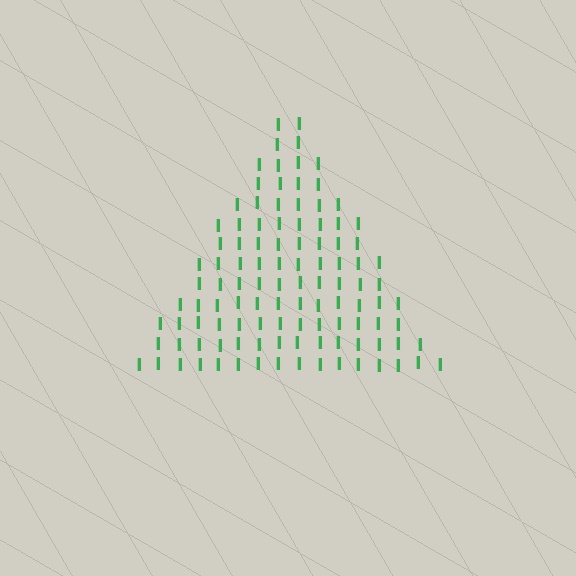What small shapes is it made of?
It is made of small letter I's.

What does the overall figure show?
The overall figure shows a triangle.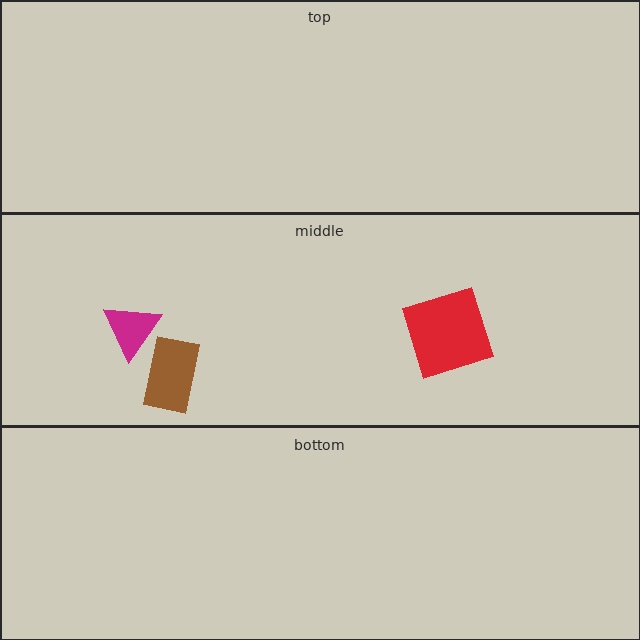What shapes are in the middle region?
The brown rectangle, the red square, the magenta triangle.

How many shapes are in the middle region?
3.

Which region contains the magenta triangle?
The middle region.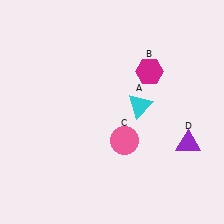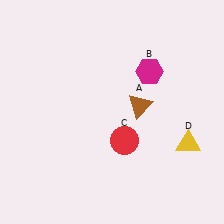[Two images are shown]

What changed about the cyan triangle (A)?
In Image 1, A is cyan. In Image 2, it changed to brown.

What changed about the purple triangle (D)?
In Image 1, D is purple. In Image 2, it changed to yellow.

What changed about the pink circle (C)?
In Image 1, C is pink. In Image 2, it changed to red.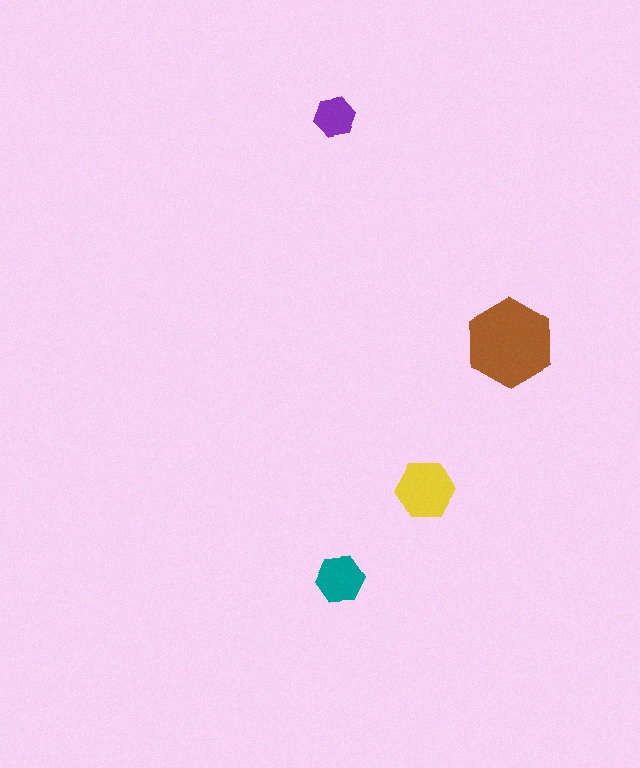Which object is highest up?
The purple hexagon is topmost.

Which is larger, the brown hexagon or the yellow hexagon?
The brown one.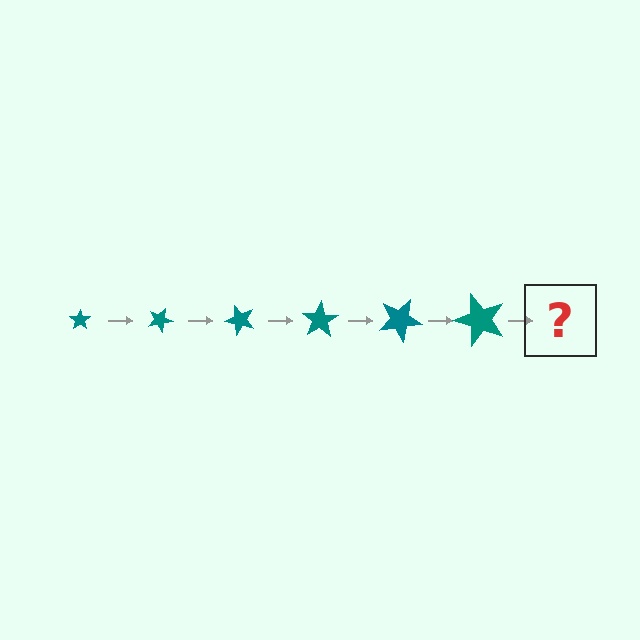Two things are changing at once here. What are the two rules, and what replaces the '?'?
The two rules are that the star grows larger each step and it rotates 25 degrees each step. The '?' should be a star, larger than the previous one and rotated 150 degrees from the start.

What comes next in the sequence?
The next element should be a star, larger than the previous one and rotated 150 degrees from the start.